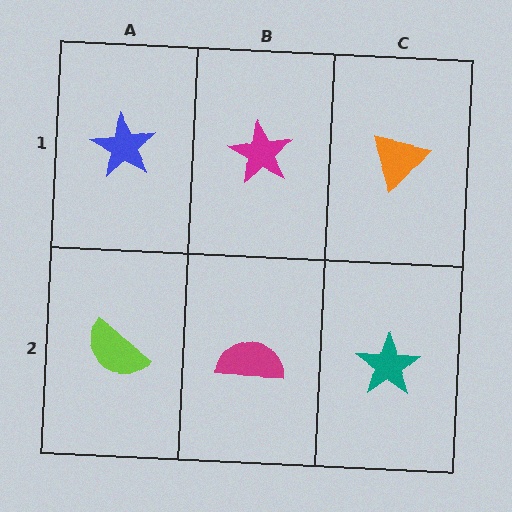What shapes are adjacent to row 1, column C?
A teal star (row 2, column C), a magenta star (row 1, column B).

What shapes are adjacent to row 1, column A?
A lime semicircle (row 2, column A), a magenta star (row 1, column B).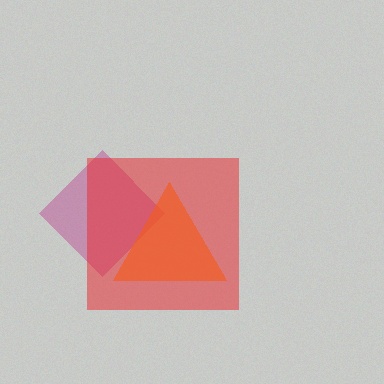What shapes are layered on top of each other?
The layered shapes are: a magenta diamond, an orange triangle, a red square.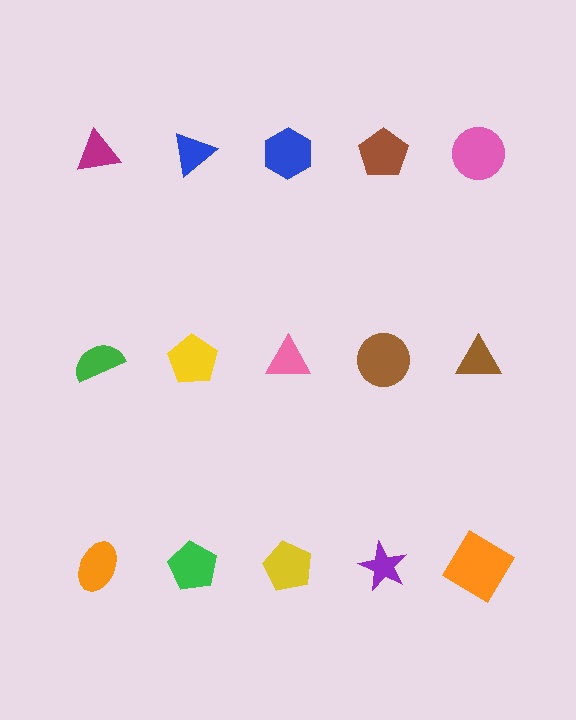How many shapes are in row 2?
5 shapes.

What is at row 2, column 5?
A brown triangle.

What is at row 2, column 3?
A pink triangle.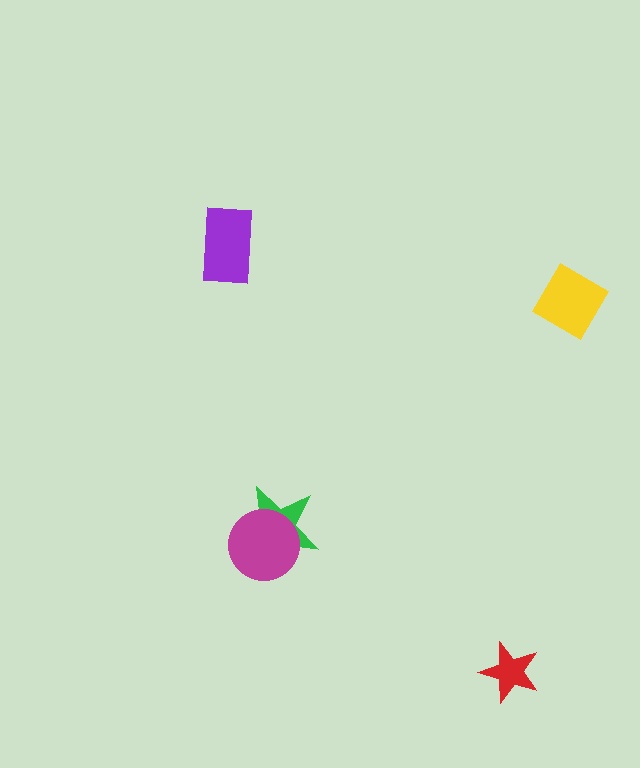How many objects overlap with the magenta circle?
1 object overlaps with the magenta circle.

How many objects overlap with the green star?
1 object overlaps with the green star.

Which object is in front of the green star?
The magenta circle is in front of the green star.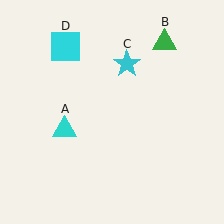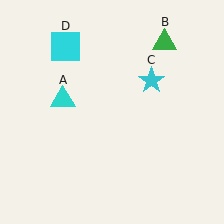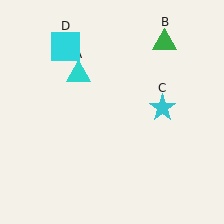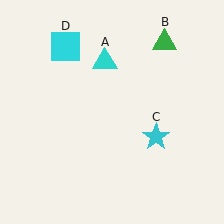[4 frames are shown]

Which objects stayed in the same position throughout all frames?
Green triangle (object B) and cyan square (object D) remained stationary.